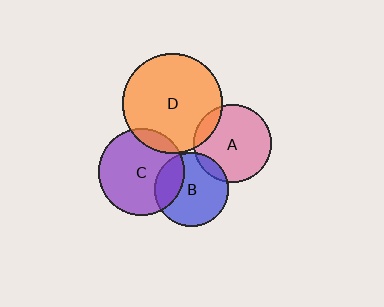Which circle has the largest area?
Circle D (orange).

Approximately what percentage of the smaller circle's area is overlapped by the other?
Approximately 10%.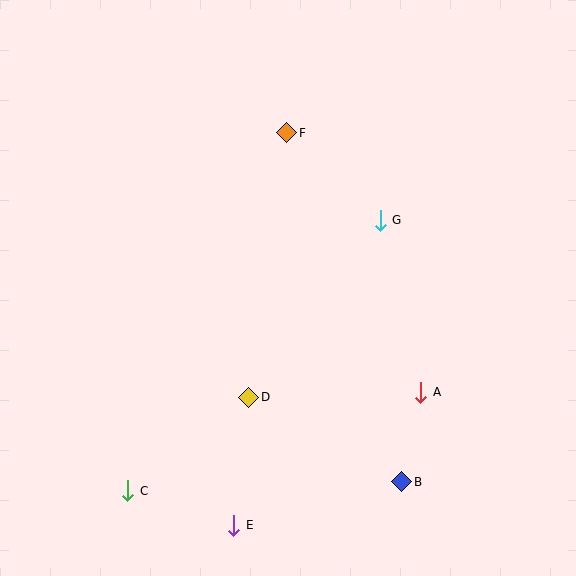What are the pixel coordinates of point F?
Point F is at (287, 133).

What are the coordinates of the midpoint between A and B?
The midpoint between A and B is at (411, 437).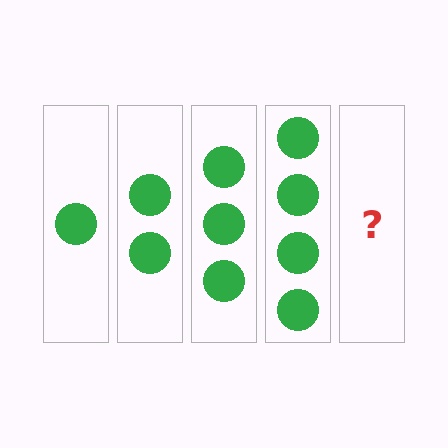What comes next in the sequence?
The next element should be 5 circles.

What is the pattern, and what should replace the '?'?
The pattern is that each step adds one more circle. The '?' should be 5 circles.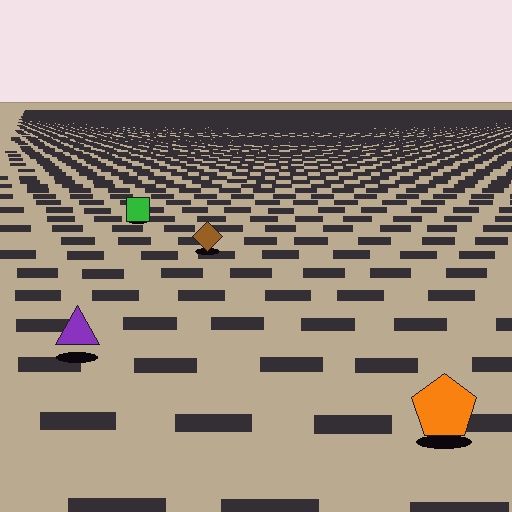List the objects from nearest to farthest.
From nearest to farthest: the orange pentagon, the purple triangle, the brown diamond, the green square.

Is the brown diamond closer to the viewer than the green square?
Yes. The brown diamond is closer — you can tell from the texture gradient: the ground texture is coarser near it.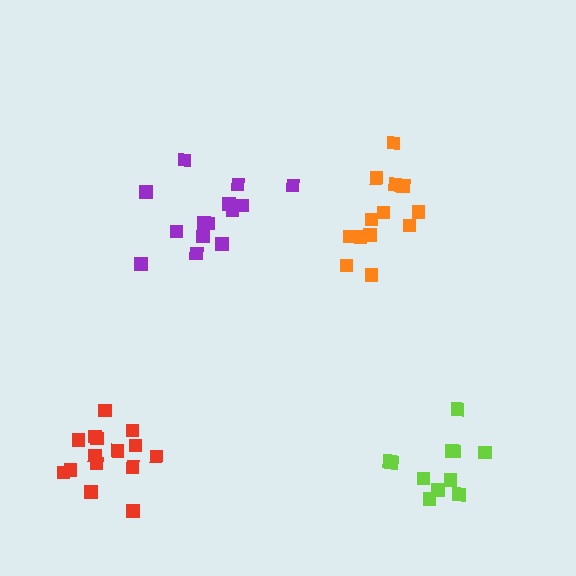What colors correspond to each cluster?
The clusters are colored: purple, orange, red, lime.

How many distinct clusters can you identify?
There are 4 distinct clusters.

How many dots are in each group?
Group 1: 14 dots, Group 2: 13 dots, Group 3: 15 dots, Group 4: 11 dots (53 total).